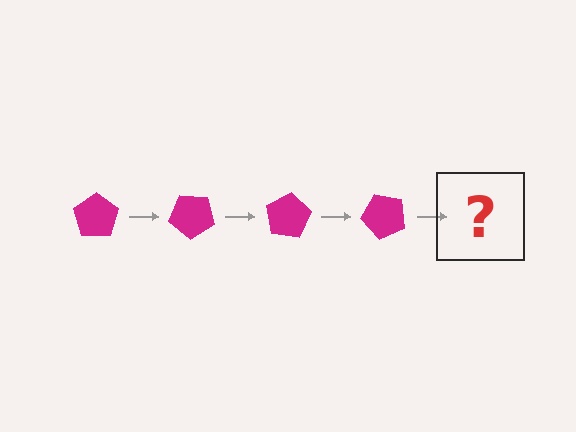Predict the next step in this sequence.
The next step is a magenta pentagon rotated 160 degrees.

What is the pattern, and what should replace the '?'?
The pattern is that the pentagon rotates 40 degrees each step. The '?' should be a magenta pentagon rotated 160 degrees.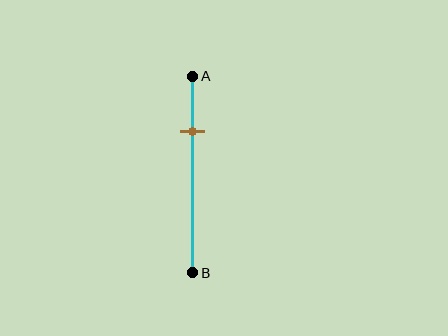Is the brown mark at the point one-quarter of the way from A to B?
No, the mark is at about 30% from A, not at the 25% one-quarter point.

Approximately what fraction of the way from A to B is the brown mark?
The brown mark is approximately 30% of the way from A to B.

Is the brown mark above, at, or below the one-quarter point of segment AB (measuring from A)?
The brown mark is below the one-quarter point of segment AB.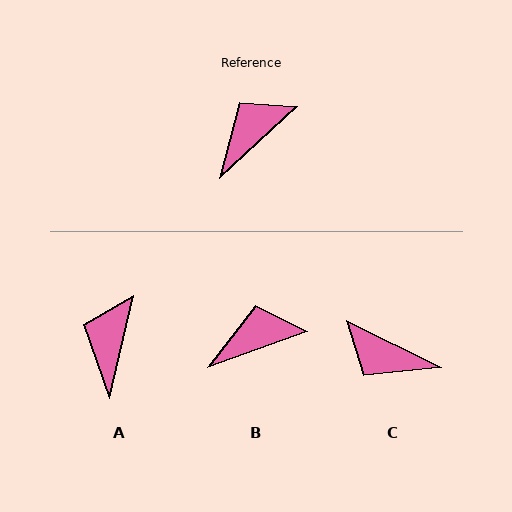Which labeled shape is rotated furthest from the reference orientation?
C, about 111 degrees away.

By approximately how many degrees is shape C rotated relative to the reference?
Approximately 111 degrees counter-clockwise.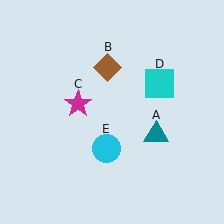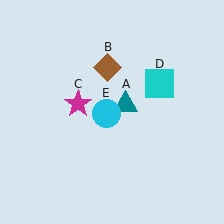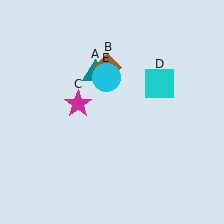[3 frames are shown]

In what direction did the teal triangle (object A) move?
The teal triangle (object A) moved up and to the left.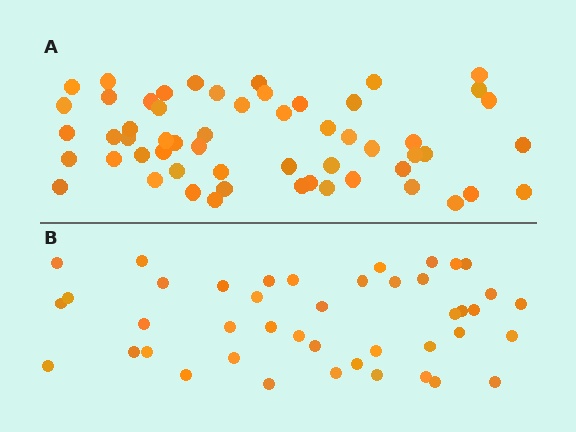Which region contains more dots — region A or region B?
Region A (the top region) has more dots.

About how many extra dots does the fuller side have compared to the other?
Region A has approximately 15 more dots than region B.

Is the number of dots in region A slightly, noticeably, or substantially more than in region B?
Region A has noticeably more, but not dramatically so. The ratio is roughly 1.3 to 1.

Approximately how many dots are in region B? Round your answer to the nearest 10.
About 40 dots. (The exact count is 43, which rounds to 40.)